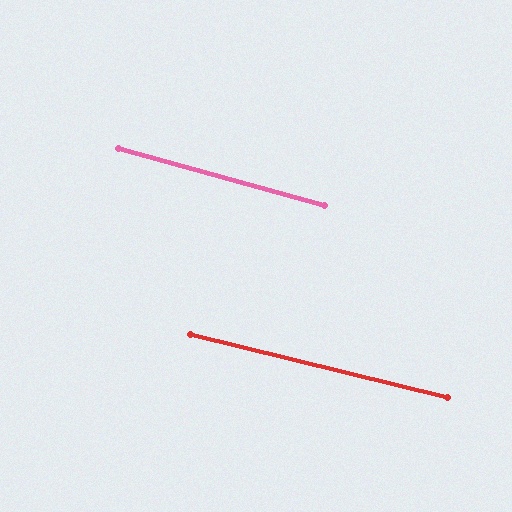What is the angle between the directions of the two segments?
Approximately 2 degrees.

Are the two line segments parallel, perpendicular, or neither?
Parallel — their directions differ by only 1.8°.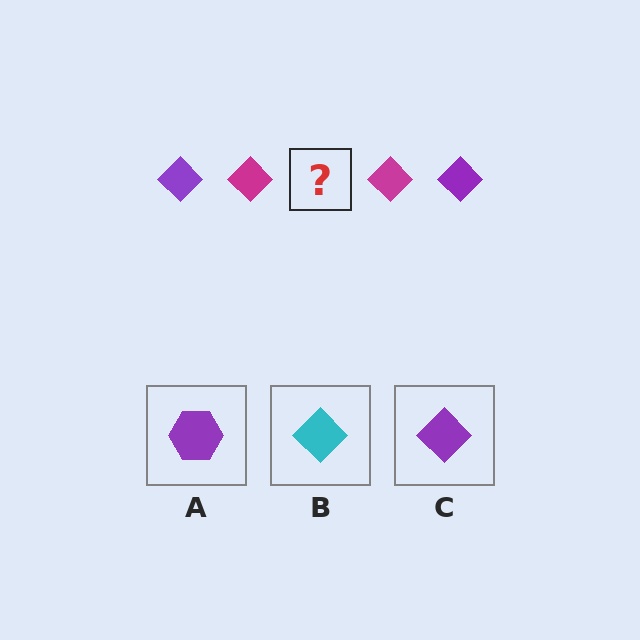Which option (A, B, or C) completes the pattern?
C.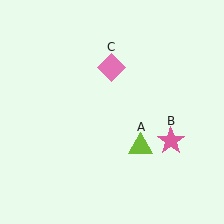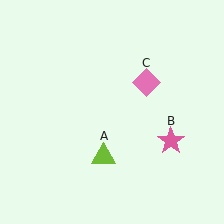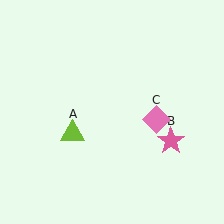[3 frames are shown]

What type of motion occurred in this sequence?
The lime triangle (object A), pink diamond (object C) rotated clockwise around the center of the scene.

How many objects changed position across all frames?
2 objects changed position: lime triangle (object A), pink diamond (object C).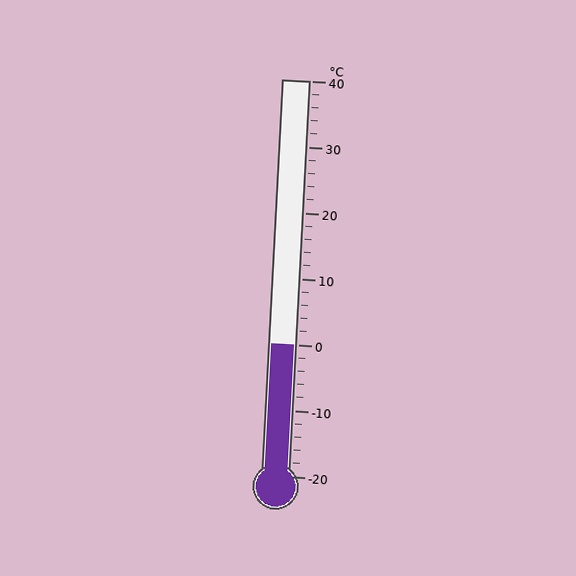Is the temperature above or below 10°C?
The temperature is below 10°C.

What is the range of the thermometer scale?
The thermometer scale ranges from -20°C to 40°C.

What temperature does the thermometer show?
The thermometer shows approximately 0°C.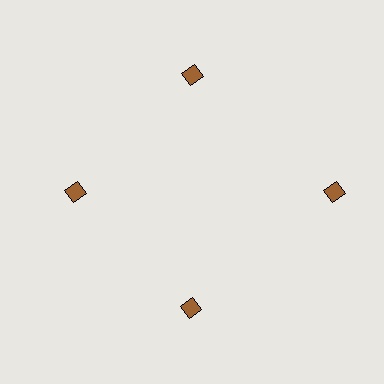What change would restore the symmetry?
The symmetry would be restored by moving it inward, back onto the ring so that all 4 diamonds sit at equal angles and equal distance from the center.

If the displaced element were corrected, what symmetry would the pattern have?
It would have 4-fold rotational symmetry — the pattern would map onto itself every 90 degrees.